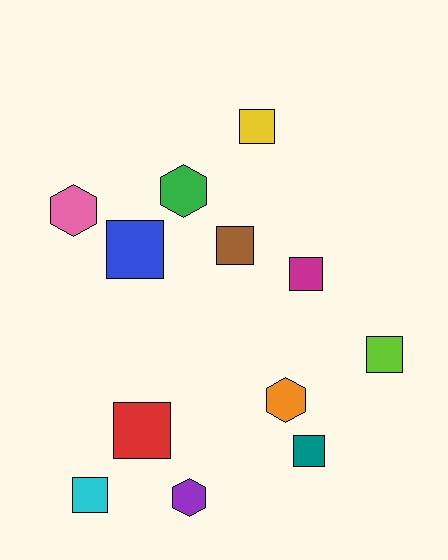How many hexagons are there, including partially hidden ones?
There are 4 hexagons.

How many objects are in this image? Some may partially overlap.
There are 12 objects.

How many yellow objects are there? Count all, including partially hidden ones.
There is 1 yellow object.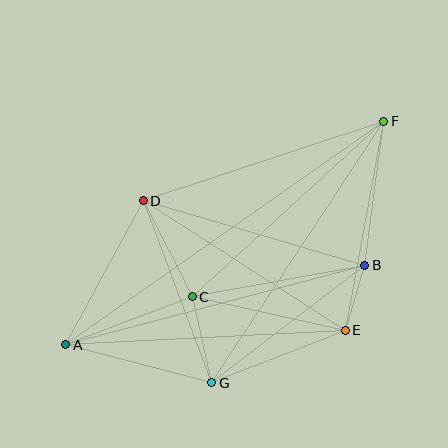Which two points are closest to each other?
Points B and E are closest to each other.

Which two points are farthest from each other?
Points A and F are farthest from each other.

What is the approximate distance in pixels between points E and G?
The distance between E and G is approximately 143 pixels.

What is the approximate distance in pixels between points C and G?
The distance between C and G is approximately 88 pixels.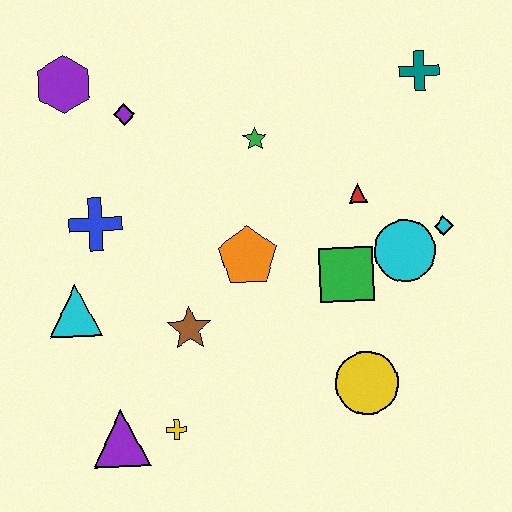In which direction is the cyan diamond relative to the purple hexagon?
The cyan diamond is to the right of the purple hexagon.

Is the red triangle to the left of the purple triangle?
No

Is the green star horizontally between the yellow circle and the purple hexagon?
Yes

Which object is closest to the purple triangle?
The yellow cross is closest to the purple triangle.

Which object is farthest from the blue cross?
The teal cross is farthest from the blue cross.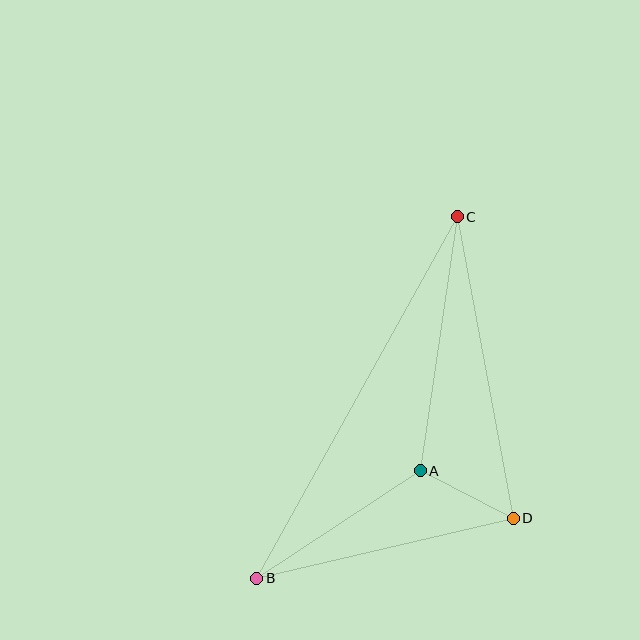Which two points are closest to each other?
Points A and D are closest to each other.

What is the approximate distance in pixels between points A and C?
The distance between A and C is approximately 256 pixels.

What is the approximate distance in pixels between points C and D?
The distance between C and D is approximately 307 pixels.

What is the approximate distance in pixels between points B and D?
The distance between B and D is approximately 264 pixels.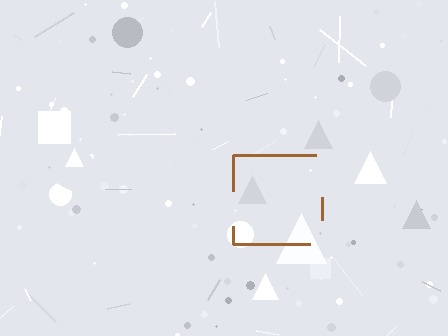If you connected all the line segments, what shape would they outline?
They would outline a square.